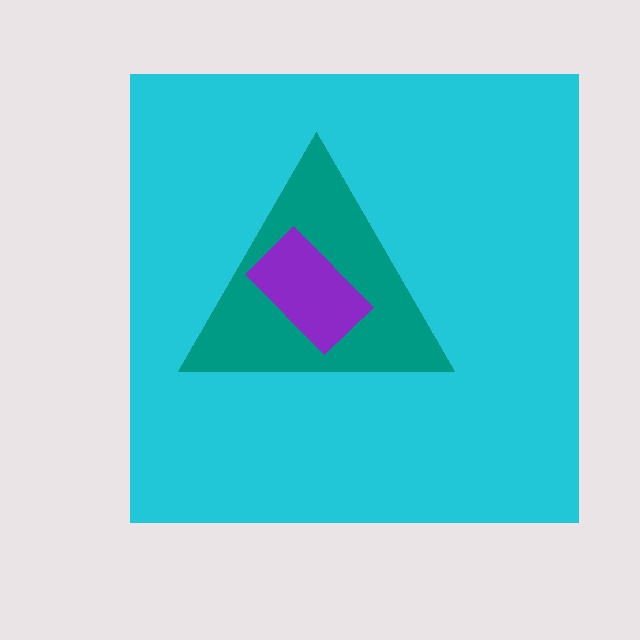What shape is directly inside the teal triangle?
The purple rectangle.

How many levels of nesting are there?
3.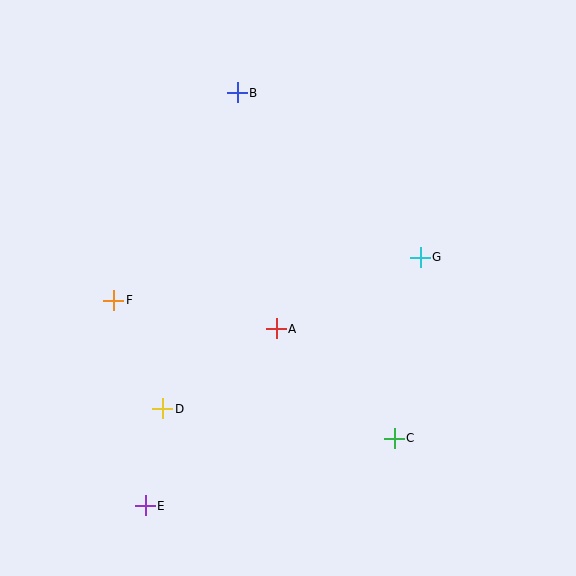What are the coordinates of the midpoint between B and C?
The midpoint between B and C is at (316, 266).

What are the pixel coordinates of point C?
Point C is at (394, 438).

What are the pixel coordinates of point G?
Point G is at (420, 257).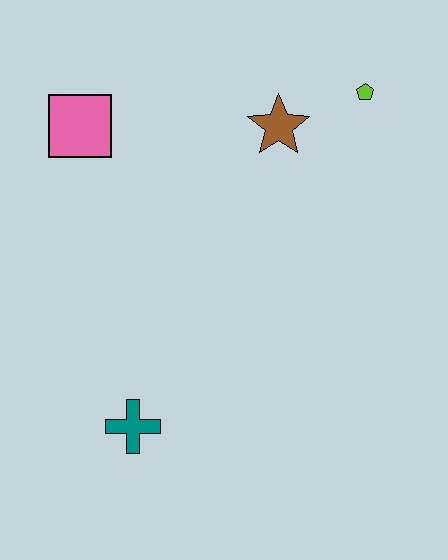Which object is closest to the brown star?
The lime pentagon is closest to the brown star.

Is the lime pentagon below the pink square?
No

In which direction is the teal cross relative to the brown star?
The teal cross is below the brown star.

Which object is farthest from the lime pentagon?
The teal cross is farthest from the lime pentagon.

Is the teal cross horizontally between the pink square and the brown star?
Yes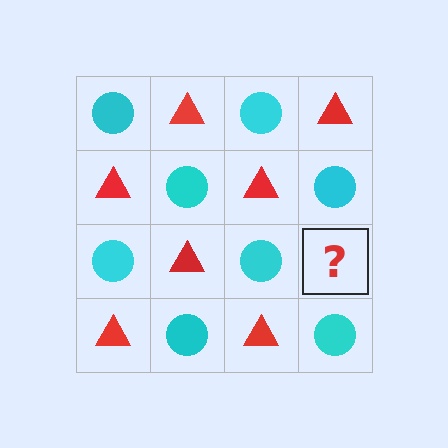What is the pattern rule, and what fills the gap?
The rule is that it alternates cyan circle and red triangle in a checkerboard pattern. The gap should be filled with a red triangle.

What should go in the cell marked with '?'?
The missing cell should contain a red triangle.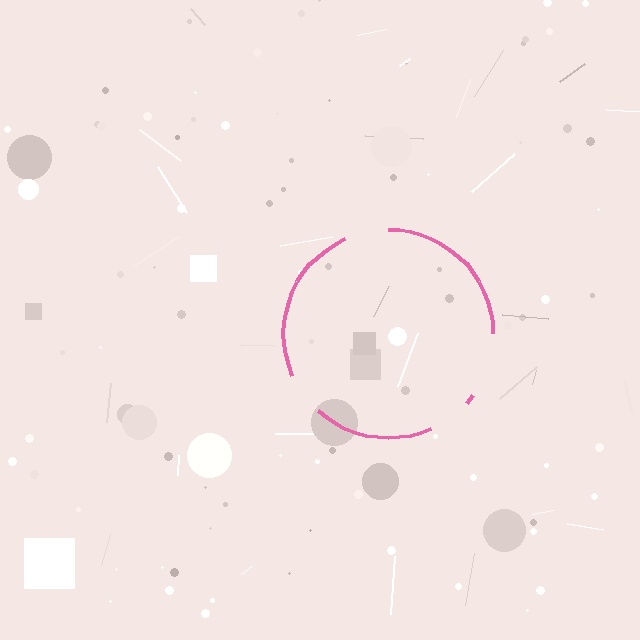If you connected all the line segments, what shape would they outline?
They would outline a circle.